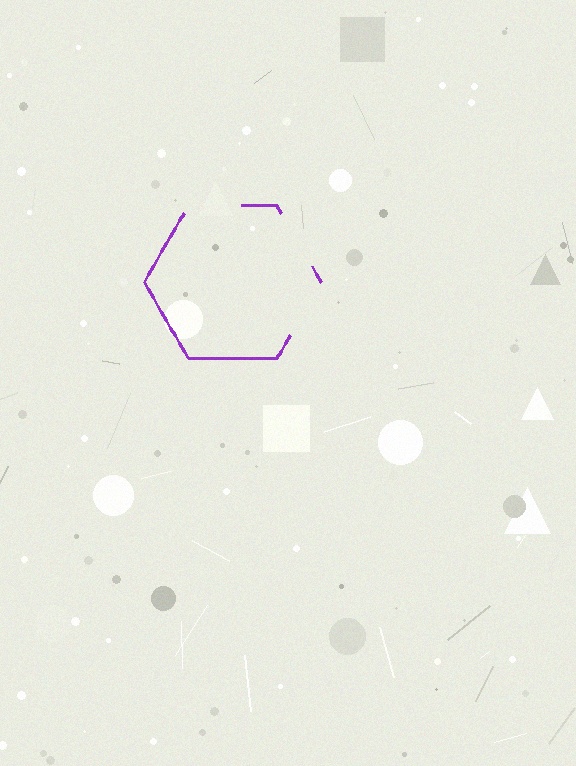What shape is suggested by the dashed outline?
The dashed outline suggests a hexagon.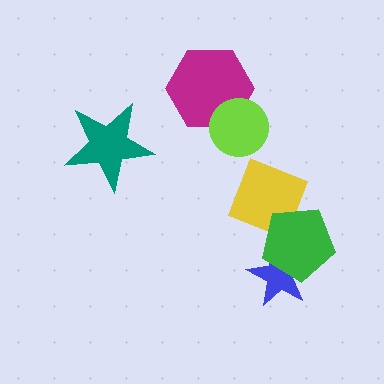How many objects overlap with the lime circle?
1 object overlaps with the lime circle.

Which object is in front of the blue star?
The green pentagon is in front of the blue star.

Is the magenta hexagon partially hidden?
Yes, it is partially covered by another shape.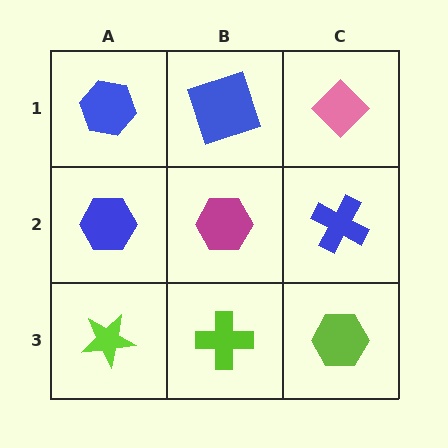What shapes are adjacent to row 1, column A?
A blue hexagon (row 2, column A), a blue square (row 1, column B).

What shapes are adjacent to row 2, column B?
A blue square (row 1, column B), a lime cross (row 3, column B), a blue hexagon (row 2, column A), a blue cross (row 2, column C).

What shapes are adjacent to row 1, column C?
A blue cross (row 2, column C), a blue square (row 1, column B).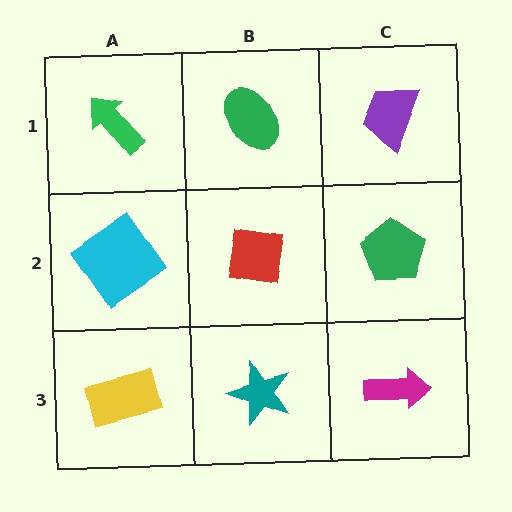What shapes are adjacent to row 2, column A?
A green arrow (row 1, column A), a yellow rectangle (row 3, column A), a red square (row 2, column B).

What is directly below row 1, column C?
A green pentagon.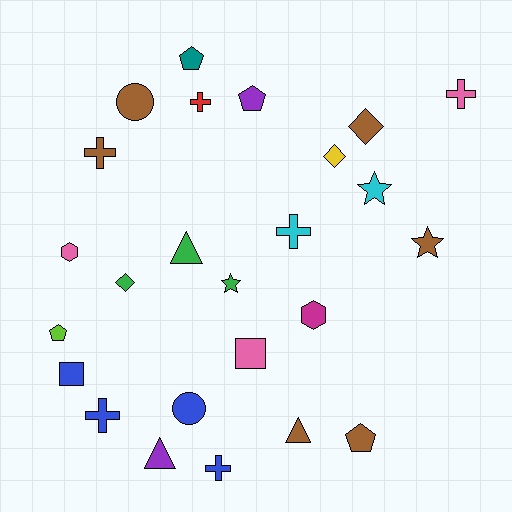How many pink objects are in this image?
There are 3 pink objects.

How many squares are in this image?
There are 2 squares.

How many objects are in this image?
There are 25 objects.